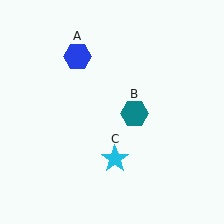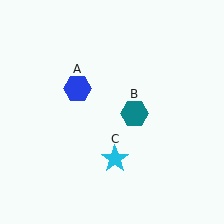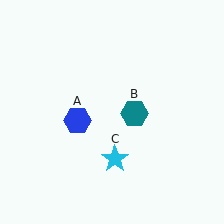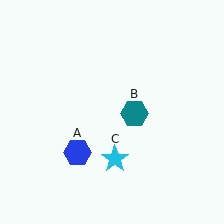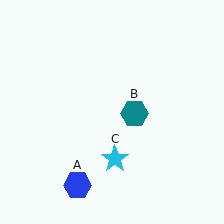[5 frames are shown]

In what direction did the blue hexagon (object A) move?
The blue hexagon (object A) moved down.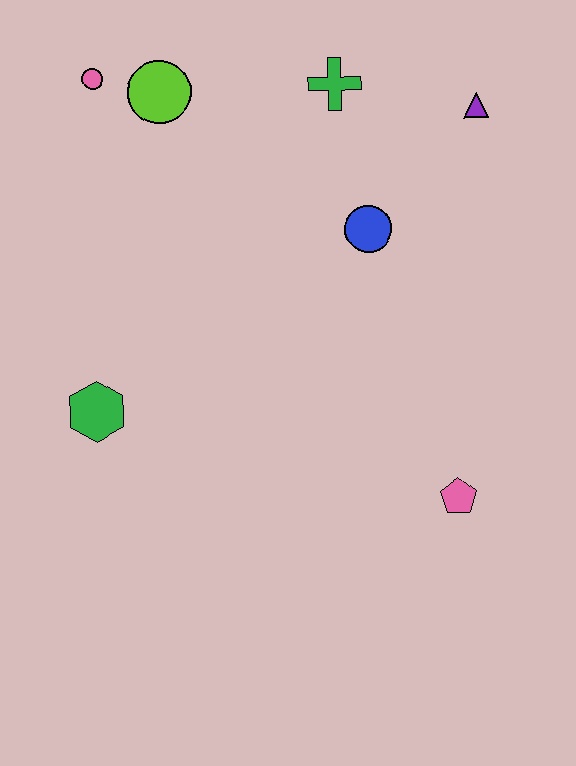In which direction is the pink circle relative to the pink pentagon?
The pink circle is above the pink pentagon.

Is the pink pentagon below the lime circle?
Yes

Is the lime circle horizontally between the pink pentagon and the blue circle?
No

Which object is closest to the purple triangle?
The green cross is closest to the purple triangle.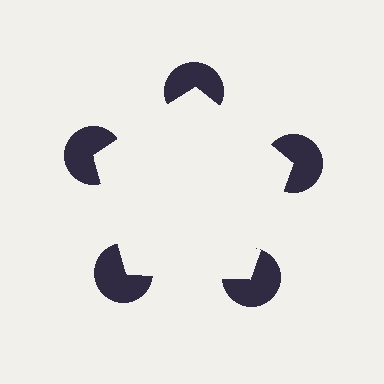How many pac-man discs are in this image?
There are 5 — one at each vertex of the illusory pentagon.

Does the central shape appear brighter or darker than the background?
It typically appears slightly brighter than the background, even though no actual brightness change is drawn.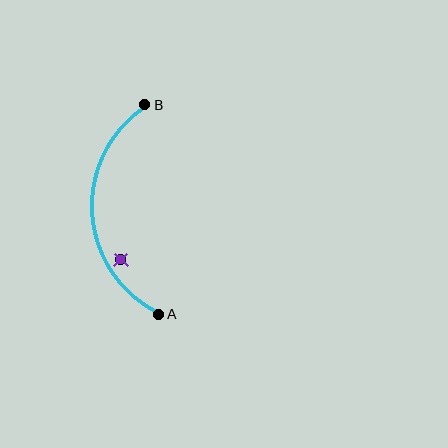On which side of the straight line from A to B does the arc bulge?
The arc bulges to the left of the straight line connecting A and B.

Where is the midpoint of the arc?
The arc midpoint is the point on the curve farthest from the straight line joining A and B. It sits to the left of that line.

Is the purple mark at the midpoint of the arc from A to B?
No — the purple mark does not lie on the arc at all. It sits slightly inside the curve.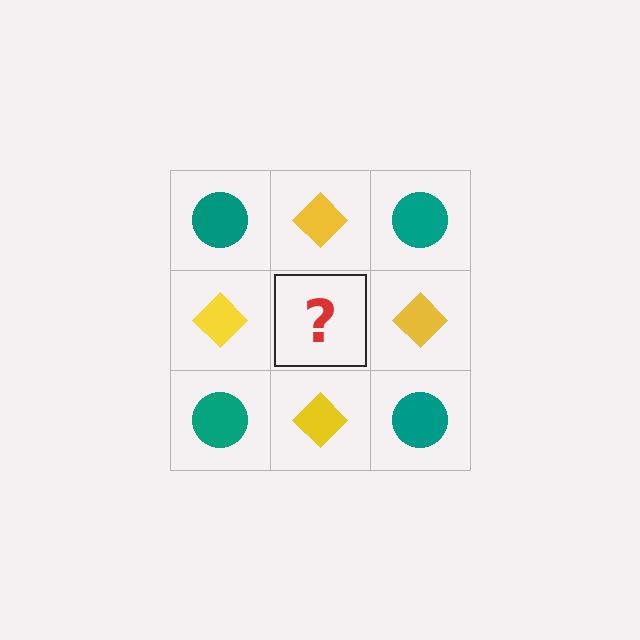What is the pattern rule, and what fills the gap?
The rule is that it alternates teal circle and yellow diamond in a checkerboard pattern. The gap should be filled with a teal circle.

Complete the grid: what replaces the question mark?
The question mark should be replaced with a teal circle.